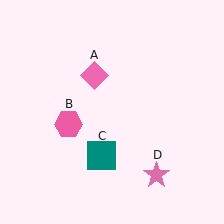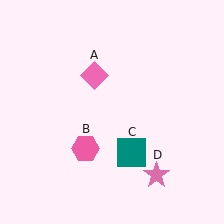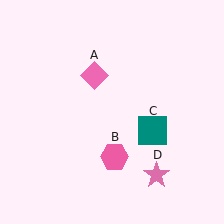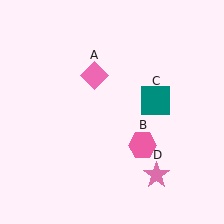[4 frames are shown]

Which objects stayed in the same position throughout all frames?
Pink diamond (object A) and pink star (object D) remained stationary.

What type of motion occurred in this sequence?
The pink hexagon (object B), teal square (object C) rotated counterclockwise around the center of the scene.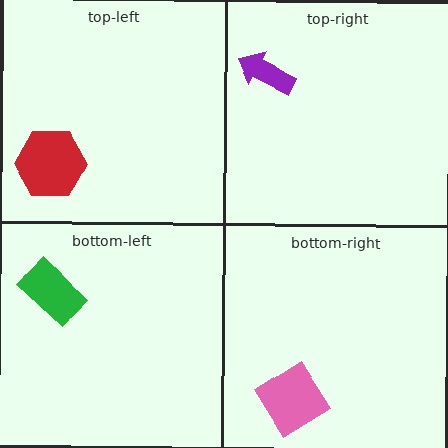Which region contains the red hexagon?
The top-left region.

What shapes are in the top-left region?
The red hexagon.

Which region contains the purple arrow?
The top-right region.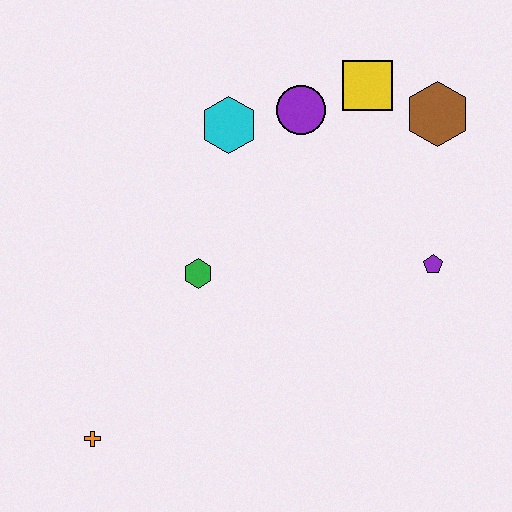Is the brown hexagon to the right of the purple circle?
Yes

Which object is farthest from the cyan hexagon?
The orange cross is farthest from the cyan hexagon.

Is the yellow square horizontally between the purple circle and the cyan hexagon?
No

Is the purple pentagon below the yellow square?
Yes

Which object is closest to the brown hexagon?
The yellow square is closest to the brown hexagon.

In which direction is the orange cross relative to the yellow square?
The orange cross is below the yellow square.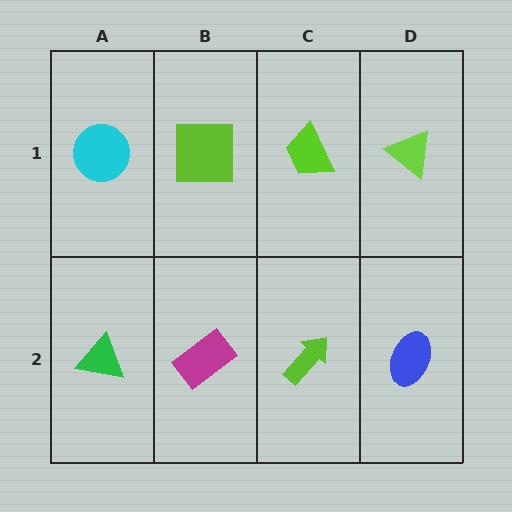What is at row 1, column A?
A cyan circle.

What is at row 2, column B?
A magenta rectangle.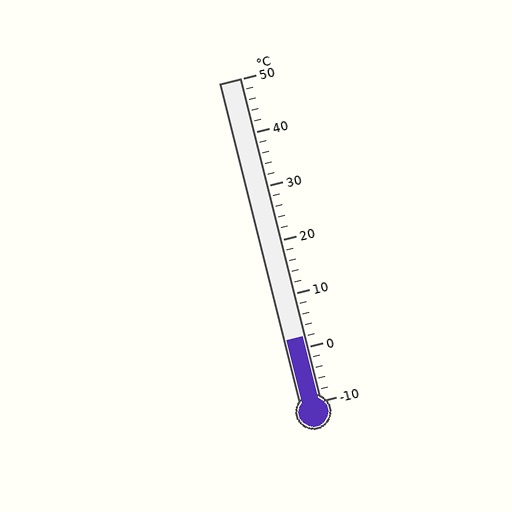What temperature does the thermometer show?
The thermometer shows approximately 2°C.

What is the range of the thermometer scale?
The thermometer scale ranges from -10°C to 50°C.